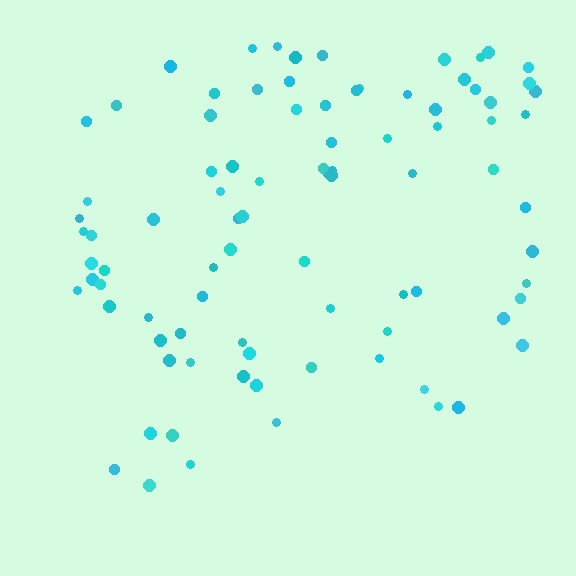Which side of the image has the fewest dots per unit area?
The bottom.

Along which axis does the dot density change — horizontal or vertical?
Vertical.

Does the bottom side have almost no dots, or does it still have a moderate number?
Still a moderate number, just noticeably fewer than the top.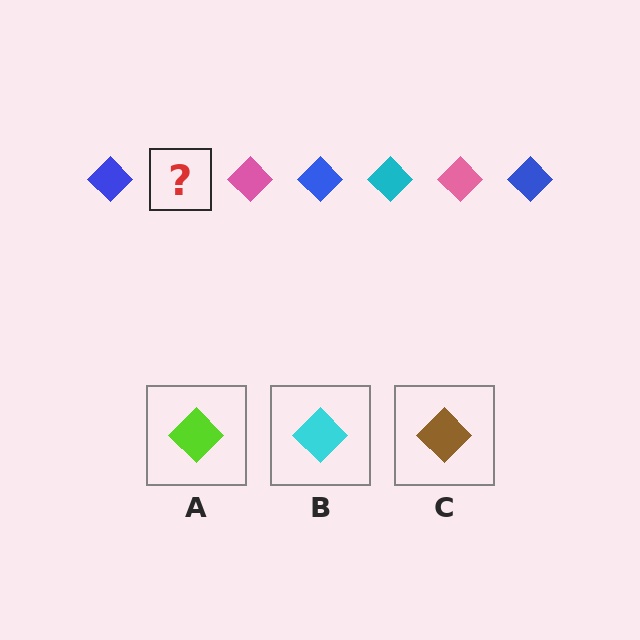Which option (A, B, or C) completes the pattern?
B.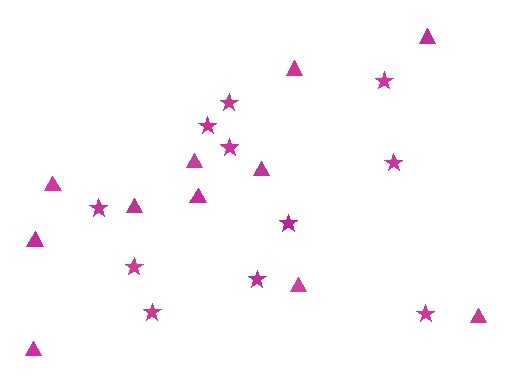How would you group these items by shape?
There are 2 groups: one group of stars (11) and one group of triangles (11).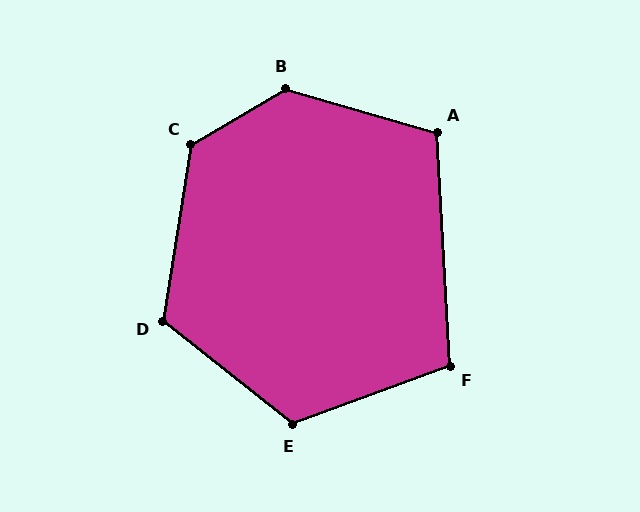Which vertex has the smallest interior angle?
F, at approximately 107 degrees.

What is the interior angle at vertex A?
Approximately 109 degrees (obtuse).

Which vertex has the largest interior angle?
B, at approximately 134 degrees.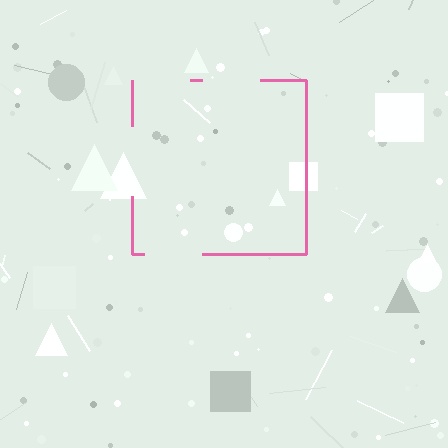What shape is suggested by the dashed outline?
The dashed outline suggests a square.